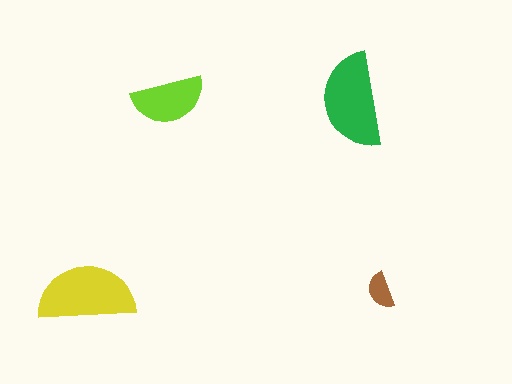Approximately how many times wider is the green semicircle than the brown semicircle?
About 2.5 times wider.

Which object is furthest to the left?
The yellow semicircle is leftmost.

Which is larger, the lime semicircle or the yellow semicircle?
The yellow one.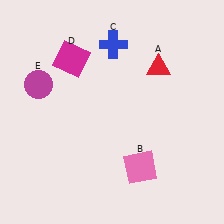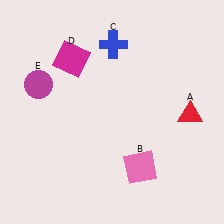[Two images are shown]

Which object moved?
The red triangle (A) moved down.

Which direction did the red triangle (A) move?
The red triangle (A) moved down.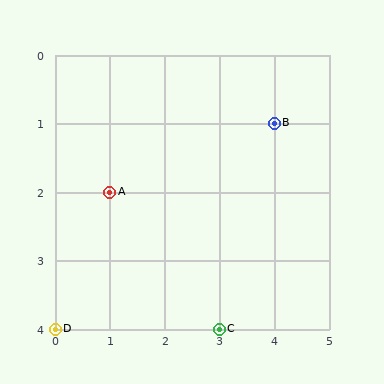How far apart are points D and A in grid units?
Points D and A are 1 column and 2 rows apart (about 2.2 grid units diagonally).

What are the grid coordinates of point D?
Point D is at grid coordinates (0, 4).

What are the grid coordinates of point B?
Point B is at grid coordinates (4, 1).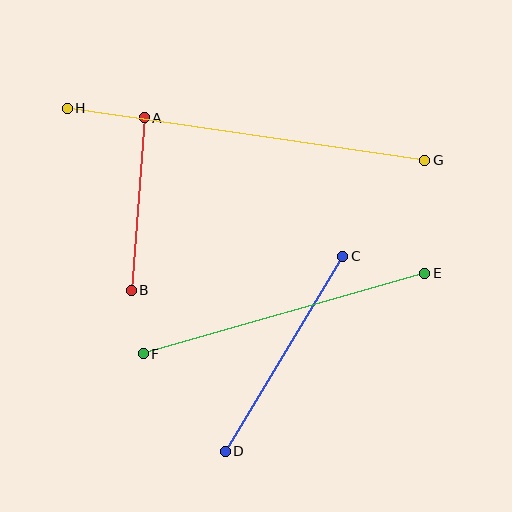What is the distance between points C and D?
The distance is approximately 228 pixels.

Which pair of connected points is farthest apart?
Points G and H are farthest apart.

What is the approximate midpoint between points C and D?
The midpoint is at approximately (284, 354) pixels.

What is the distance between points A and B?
The distance is approximately 173 pixels.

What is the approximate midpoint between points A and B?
The midpoint is at approximately (138, 204) pixels.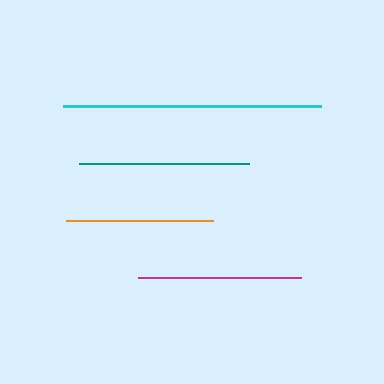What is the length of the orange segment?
The orange segment is approximately 147 pixels long.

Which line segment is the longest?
The cyan line is the longest at approximately 258 pixels.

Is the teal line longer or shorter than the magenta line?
The teal line is longer than the magenta line.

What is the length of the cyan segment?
The cyan segment is approximately 258 pixels long.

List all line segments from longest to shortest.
From longest to shortest: cyan, teal, magenta, orange.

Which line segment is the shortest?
The orange line is the shortest at approximately 147 pixels.